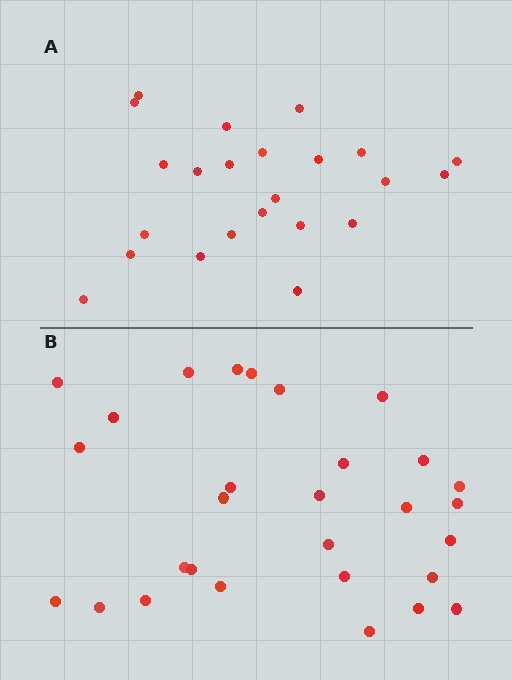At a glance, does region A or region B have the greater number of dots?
Region B (the bottom region) has more dots.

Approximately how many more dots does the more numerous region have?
Region B has about 6 more dots than region A.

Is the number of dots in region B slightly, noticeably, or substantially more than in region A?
Region B has noticeably more, but not dramatically so. The ratio is roughly 1.3 to 1.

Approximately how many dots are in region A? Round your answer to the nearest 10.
About 20 dots. (The exact count is 23, which rounds to 20.)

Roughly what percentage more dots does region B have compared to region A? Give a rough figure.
About 25% more.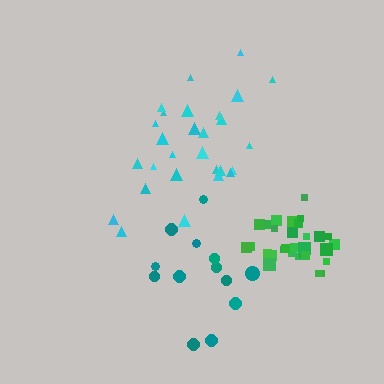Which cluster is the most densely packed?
Green.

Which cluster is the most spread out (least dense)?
Teal.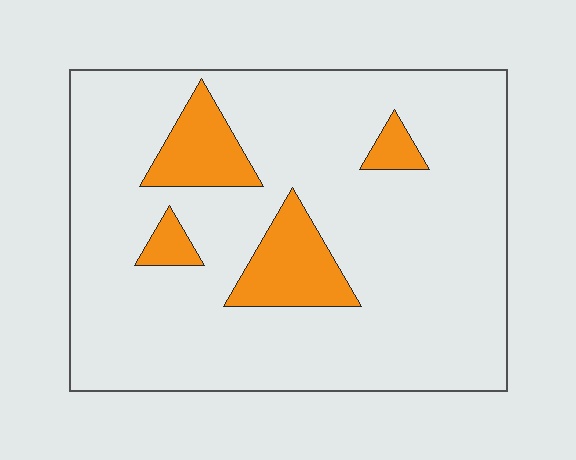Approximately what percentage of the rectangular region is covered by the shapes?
Approximately 15%.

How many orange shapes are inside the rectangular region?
4.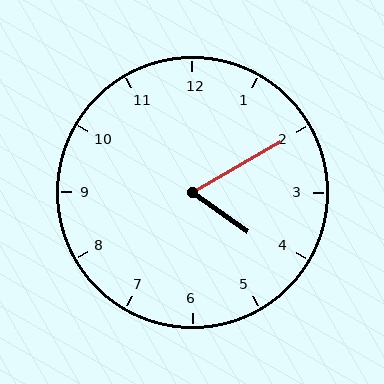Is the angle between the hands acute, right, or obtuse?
It is acute.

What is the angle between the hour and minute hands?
Approximately 65 degrees.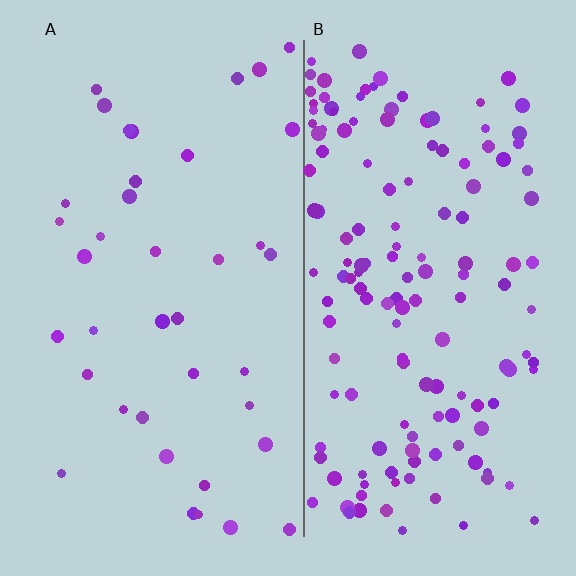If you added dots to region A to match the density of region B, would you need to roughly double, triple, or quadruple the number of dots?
Approximately quadruple.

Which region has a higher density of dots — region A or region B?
B (the right).